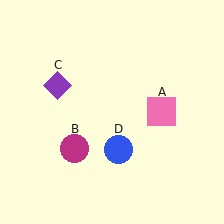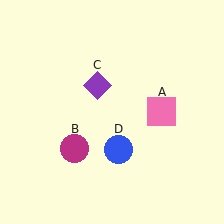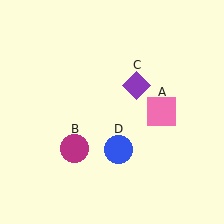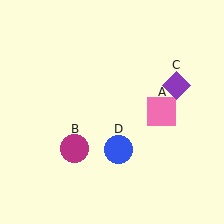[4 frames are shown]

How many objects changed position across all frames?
1 object changed position: purple diamond (object C).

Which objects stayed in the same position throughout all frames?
Pink square (object A) and magenta circle (object B) and blue circle (object D) remained stationary.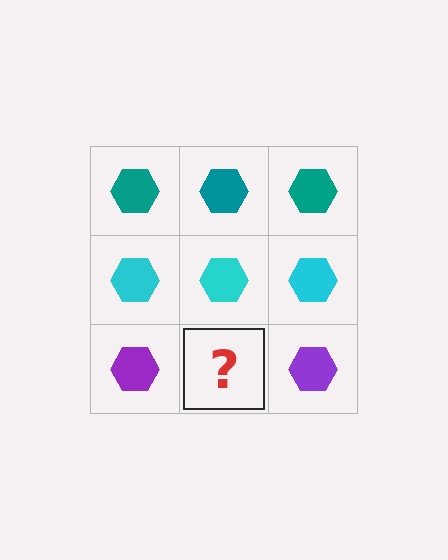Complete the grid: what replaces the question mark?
The question mark should be replaced with a purple hexagon.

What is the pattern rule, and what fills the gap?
The rule is that each row has a consistent color. The gap should be filled with a purple hexagon.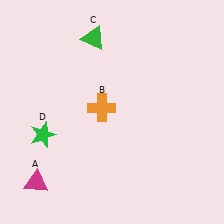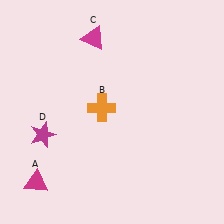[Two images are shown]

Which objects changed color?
C changed from green to magenta. D changed from green to magenta.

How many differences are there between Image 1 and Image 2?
There are 2 differences between the two images.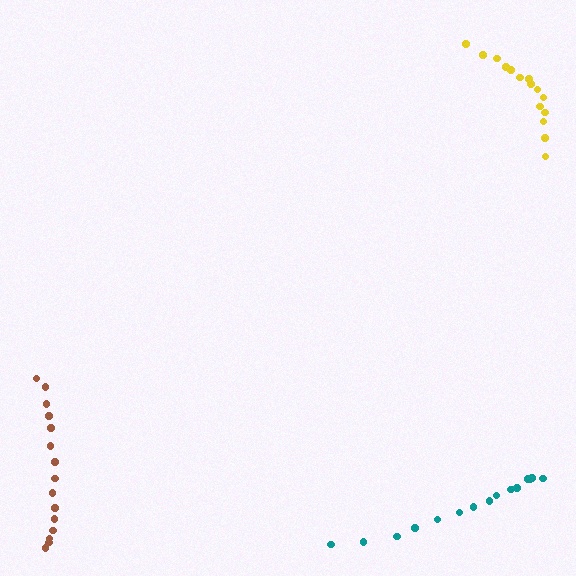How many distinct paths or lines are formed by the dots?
There are 3 distinct paths.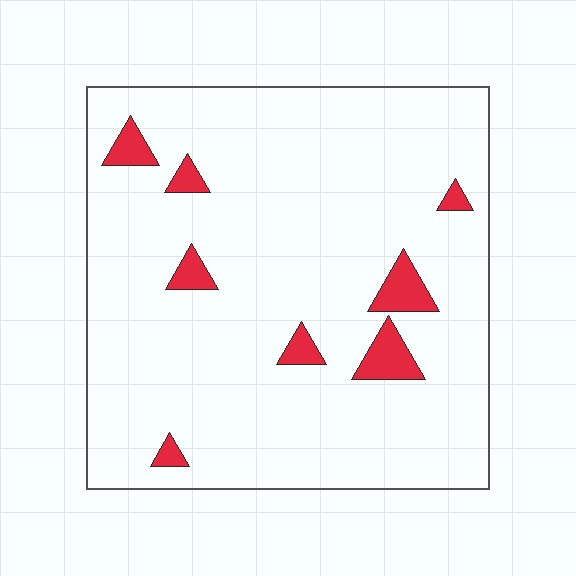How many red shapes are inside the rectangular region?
8.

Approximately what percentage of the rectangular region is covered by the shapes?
Approximately 5%.